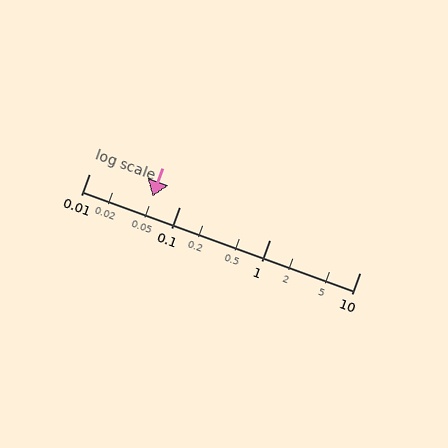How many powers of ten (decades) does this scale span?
The scale spans 3 decades, from 0.01 to 10.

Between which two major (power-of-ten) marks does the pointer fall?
The pointer is between 0.01 and 0.1.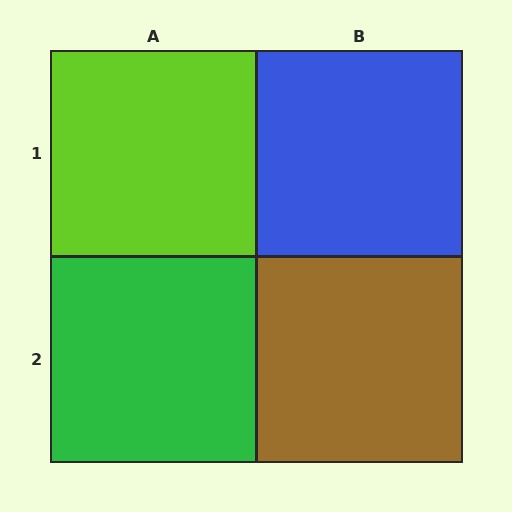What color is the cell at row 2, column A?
Green.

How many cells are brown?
1 cell is brown.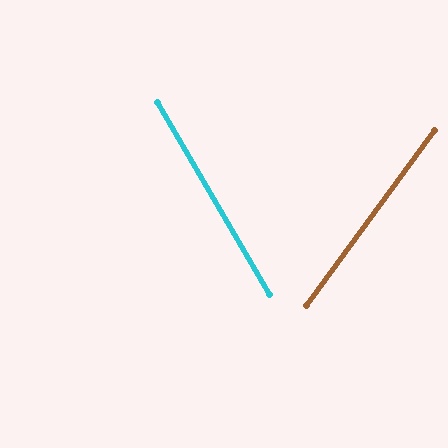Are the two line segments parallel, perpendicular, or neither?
Neither parallel nor perpendicular — they differ by about 67°.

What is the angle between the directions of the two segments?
Approximately 67 degrees.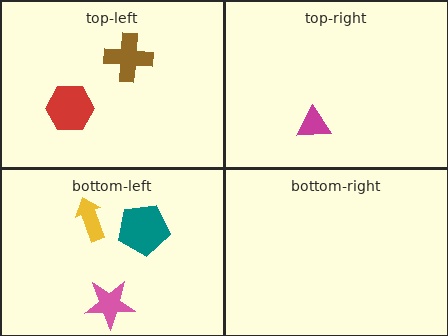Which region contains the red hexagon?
The top-left region.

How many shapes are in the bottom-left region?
3.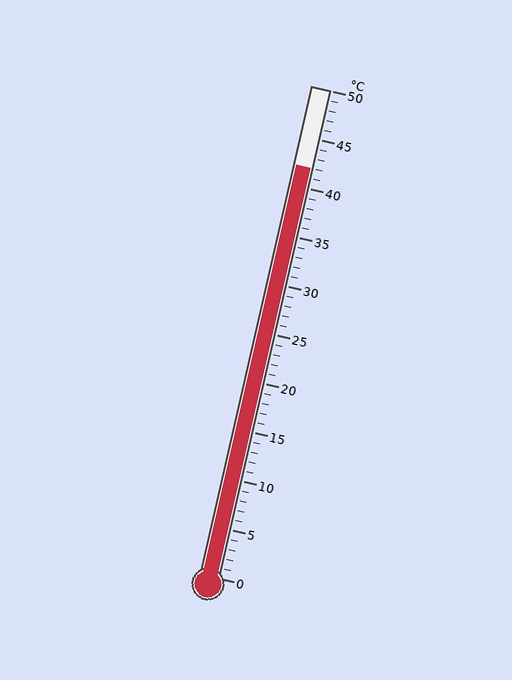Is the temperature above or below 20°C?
The temperature is above 20°C.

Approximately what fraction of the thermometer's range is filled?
The thermometer is filled to approximately 85% of its range.